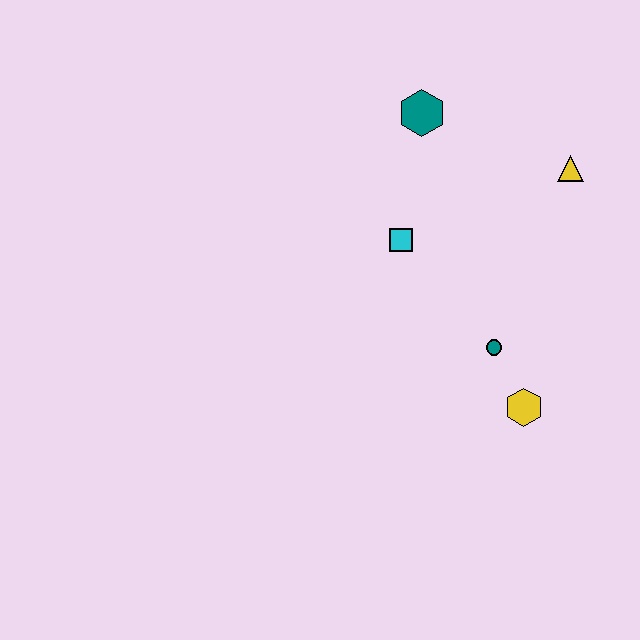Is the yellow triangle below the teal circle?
No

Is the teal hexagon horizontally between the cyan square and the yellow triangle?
Yes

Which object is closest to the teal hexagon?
The cyan square is closest to the teal hexagon.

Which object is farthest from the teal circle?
The teal hexagon is farthest from the teal circle.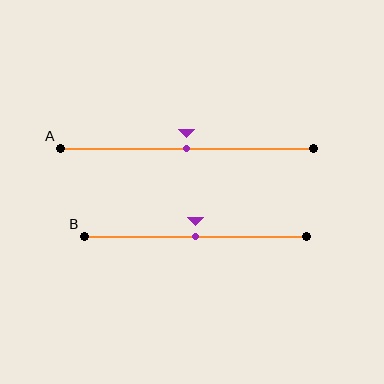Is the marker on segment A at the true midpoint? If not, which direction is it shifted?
Yes, the marker on segment A is at the true midpoint.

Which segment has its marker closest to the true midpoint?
Segment A has its marker closest to the true midpoint.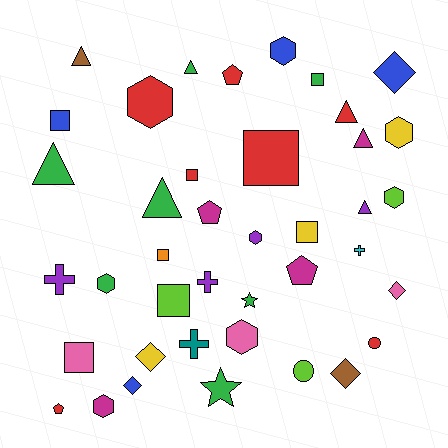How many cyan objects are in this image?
There is 1 cyan object.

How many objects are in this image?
There are 40 objects.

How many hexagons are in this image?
There are 8 hexagons.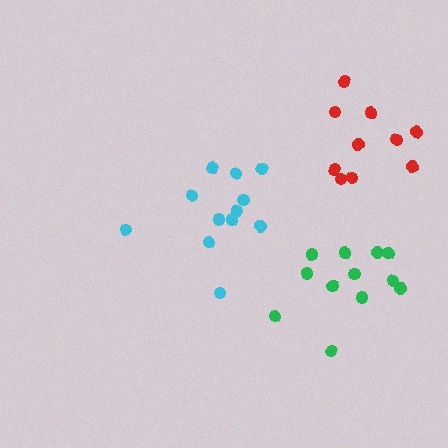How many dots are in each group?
Group 1: 12 dots, Group 2: 12 dots, Group 3: 10 dots (34 total).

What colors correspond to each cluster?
The clusters are colored: green, cyan, red.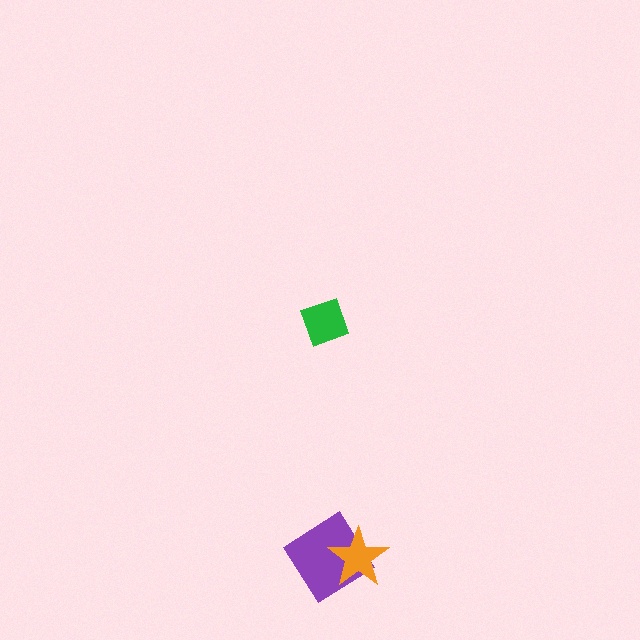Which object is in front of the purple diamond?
The orange star is in front of the purple diamond.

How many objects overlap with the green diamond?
0 objects overlap with the green diamond.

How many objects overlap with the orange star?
1 object overlaps with the orange star.